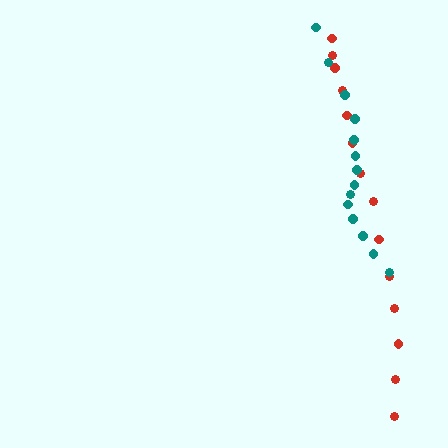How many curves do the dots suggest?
There are 2 distinct paths.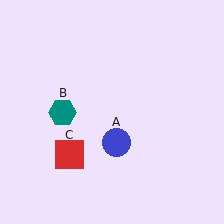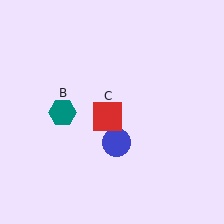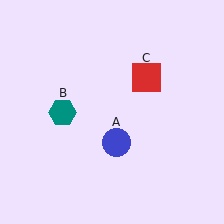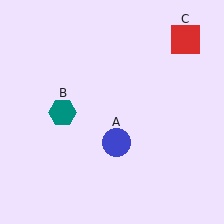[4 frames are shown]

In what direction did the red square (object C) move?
The red square (object C) moved up and to the right.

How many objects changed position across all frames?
1 object changed position: red square (object C).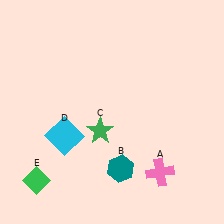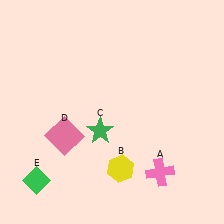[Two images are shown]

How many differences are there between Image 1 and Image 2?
There are 2 differences between the two images.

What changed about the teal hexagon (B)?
In Image 1, B is teal. In Image 2, it changed to yellow.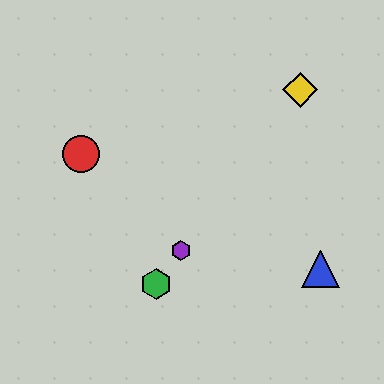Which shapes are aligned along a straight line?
The green hexagon, the yellow diamond, the purple hexagon are aligned along a straight line.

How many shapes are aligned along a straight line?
3 shapes (the green hexagon, the yellow diamond, the purple hexagon) are aligned along a straight line.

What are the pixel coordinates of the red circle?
The red circle is at (81, 154).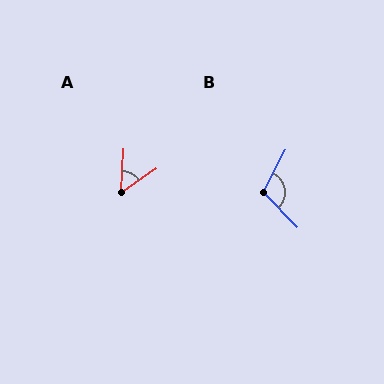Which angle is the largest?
B, at approximately 108 degrees.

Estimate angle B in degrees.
Approximately 108 degrees.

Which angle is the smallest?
A, at approximately 52 degrees.